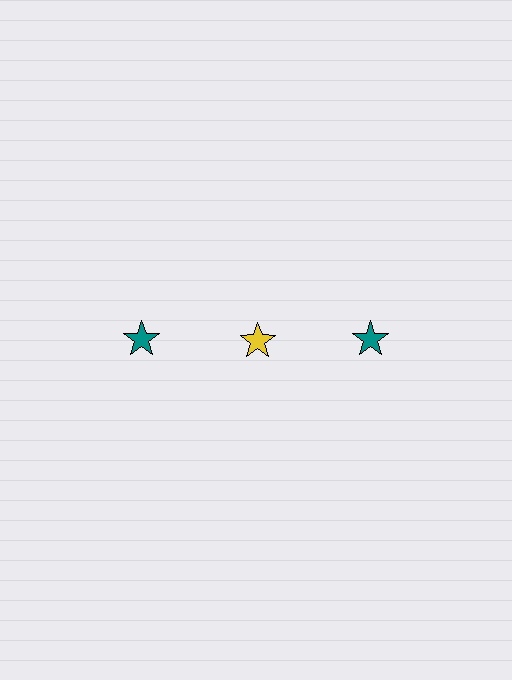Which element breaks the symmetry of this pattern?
The yellow star in the top row, second from left column breaks the symmetry. All other shapes are teal stars.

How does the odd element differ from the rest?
It has a different color: yellow instead of teal.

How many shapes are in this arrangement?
There are 3 shapes arranged in a grid pattern.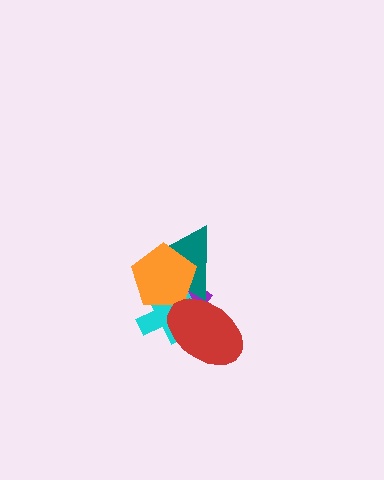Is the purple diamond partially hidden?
Yes, it is partially covered by another shape.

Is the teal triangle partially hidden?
Yes, it is partially covered by another shape.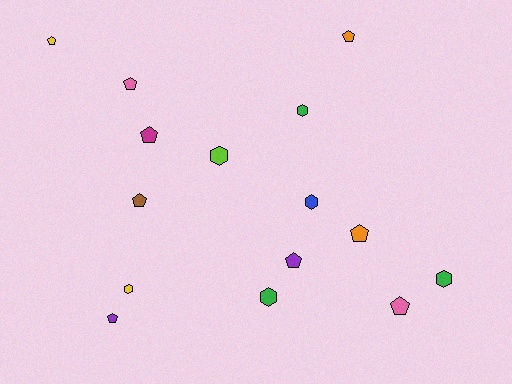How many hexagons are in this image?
There are 6 hexagons.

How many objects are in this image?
There are 15 objects.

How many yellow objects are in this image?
There are 2 yellow objects.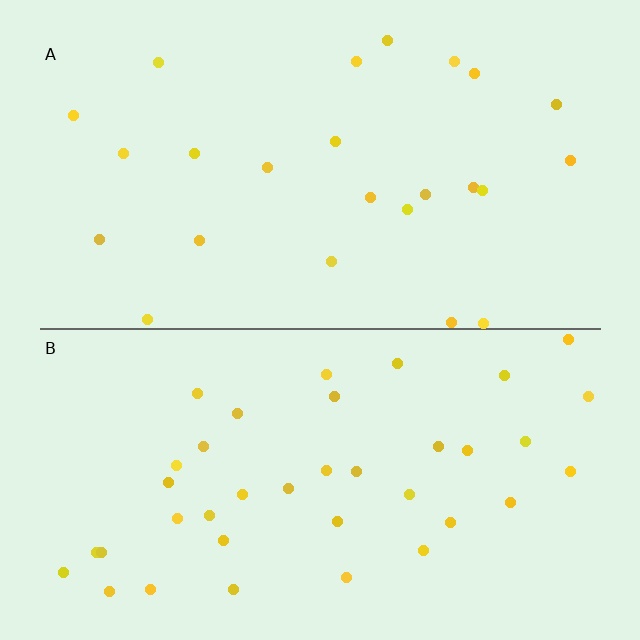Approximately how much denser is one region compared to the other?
Approximately 1.6× — region B over region A.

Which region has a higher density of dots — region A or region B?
B (the bottom).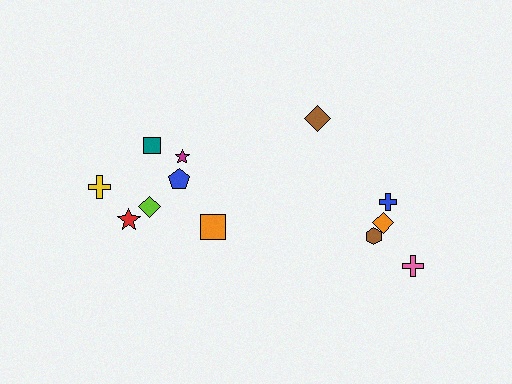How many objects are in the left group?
There are 7 objects.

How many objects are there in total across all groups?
There are 12 objects.